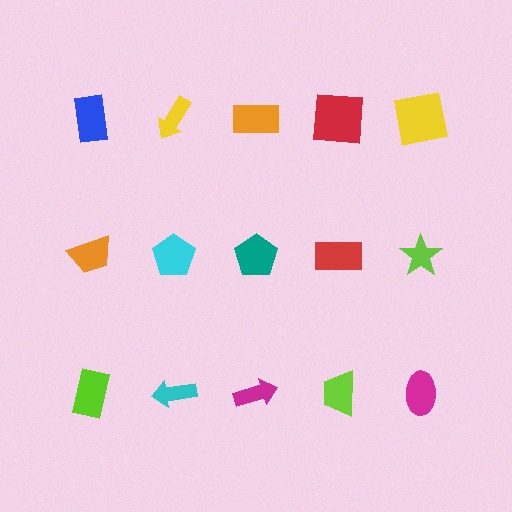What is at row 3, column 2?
A cyan arrow.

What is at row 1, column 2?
A yellow arrow.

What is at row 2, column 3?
A teal pentagon.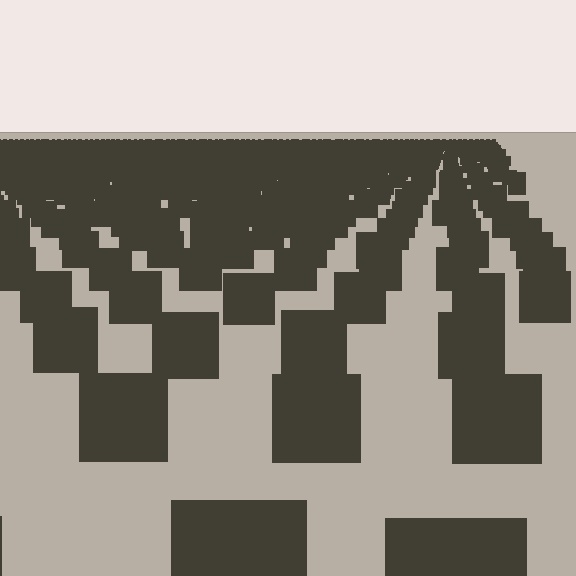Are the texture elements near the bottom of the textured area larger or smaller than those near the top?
Larger. Near the bottom, elements are closer to the viewer and appear at a bigger on-screen size.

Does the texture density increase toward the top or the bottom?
Density increases toward the top.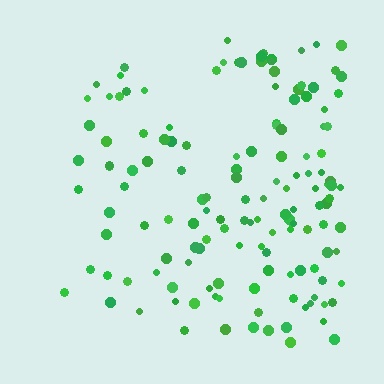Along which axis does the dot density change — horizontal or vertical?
Horizontal.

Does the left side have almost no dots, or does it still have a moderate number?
Still a moderate number, just noticeably fewer than the right.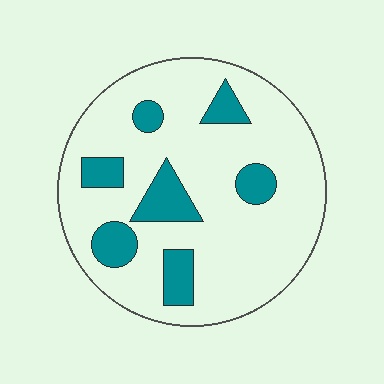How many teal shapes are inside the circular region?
7.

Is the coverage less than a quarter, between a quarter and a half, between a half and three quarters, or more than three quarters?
Less than a quarter.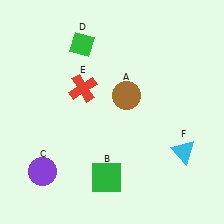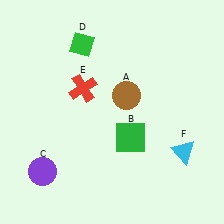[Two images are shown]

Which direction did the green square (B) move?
The green square (B) moved up.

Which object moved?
The green square (B) moved up.